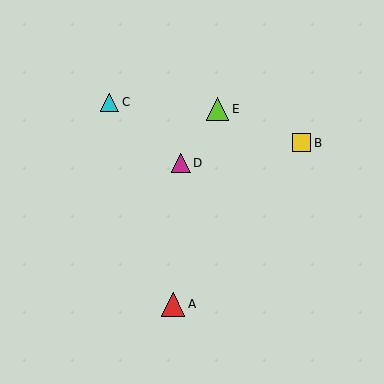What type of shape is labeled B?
Shape B is a yellow square.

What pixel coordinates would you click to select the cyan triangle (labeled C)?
Click at (110, 103) to select the cyan triangle C.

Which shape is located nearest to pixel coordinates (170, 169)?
The magenta triangle (labeled D) at (181, 163) is nearest to that location.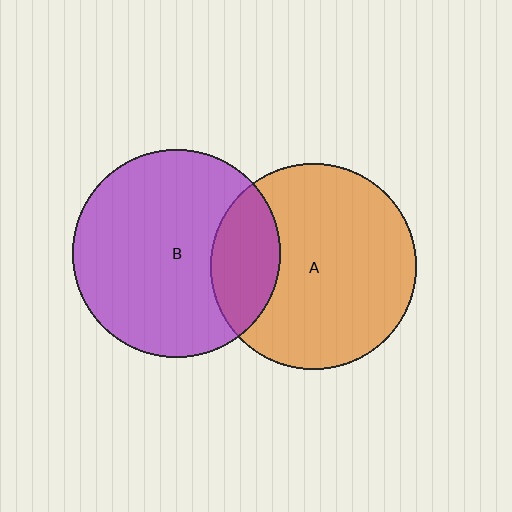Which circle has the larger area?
Circle B (purple).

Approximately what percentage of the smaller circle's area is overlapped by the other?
Approximately 20%.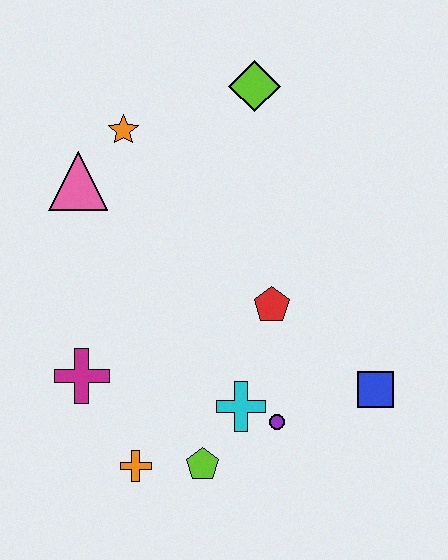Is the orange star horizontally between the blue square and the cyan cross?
No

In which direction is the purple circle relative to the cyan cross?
The purple circle is to the right of the cyan cross.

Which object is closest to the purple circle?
The cyan cross is closest to the purple circle.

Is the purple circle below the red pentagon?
Yes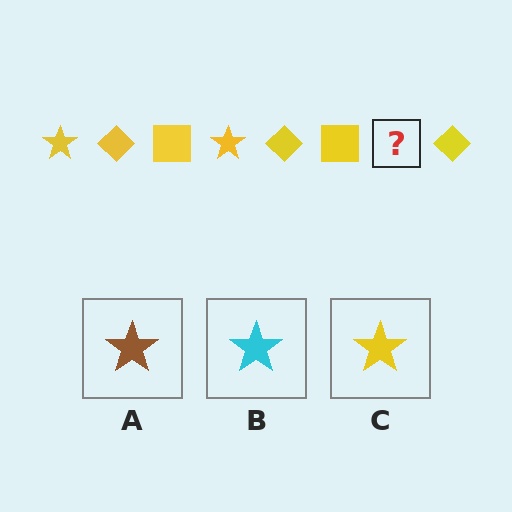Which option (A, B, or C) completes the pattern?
C.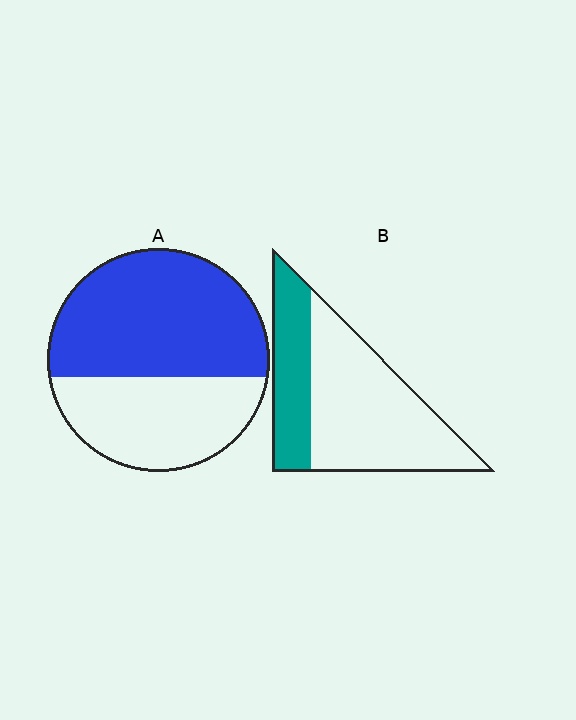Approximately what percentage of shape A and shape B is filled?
A is approximately 60% and B is approximately 30%.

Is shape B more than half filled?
No.